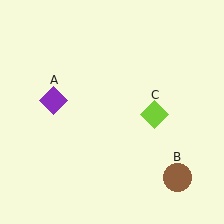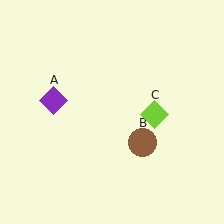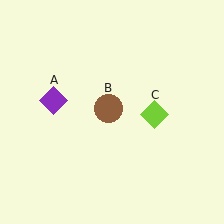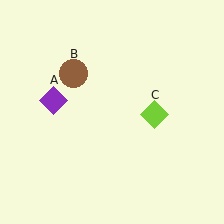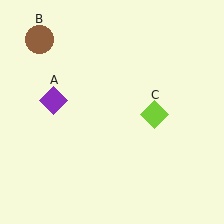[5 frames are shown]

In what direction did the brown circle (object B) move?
The brown circle (object B) moved up and to the left.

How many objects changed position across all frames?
1 object changed position: brown circle (object B).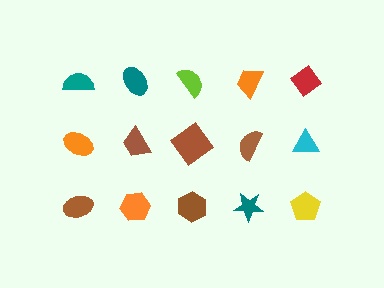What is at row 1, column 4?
An orange trapezoid.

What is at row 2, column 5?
A cyan triangle.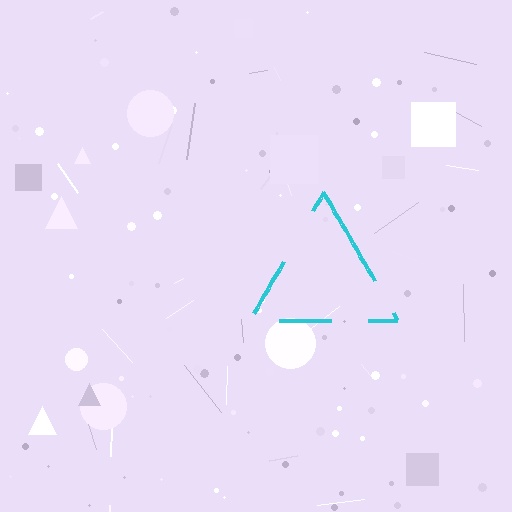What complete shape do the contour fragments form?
The contour fragments form a triangle.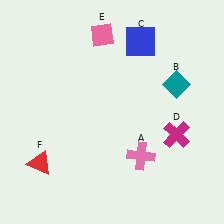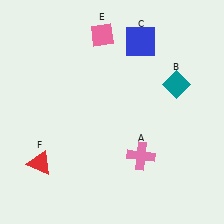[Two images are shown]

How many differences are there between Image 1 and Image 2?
There is 1 difference between the two images.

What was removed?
The magenta cross (D) was removed in Image 2.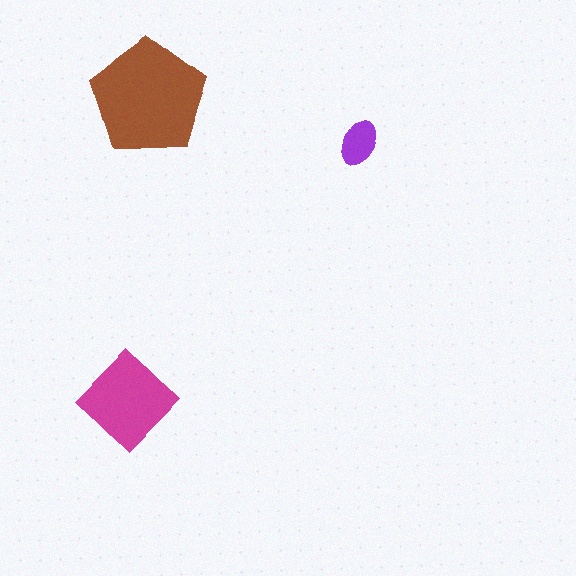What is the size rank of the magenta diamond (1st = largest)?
2nd.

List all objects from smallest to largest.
The purple ellipse, the magenta diamond, the brown pentagon.